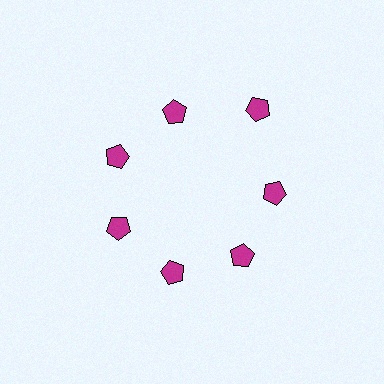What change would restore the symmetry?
The symmetry would be restored by moving it inward, back onto the ring so that all 7 pentagons sit at equal angles and equal distance from the center.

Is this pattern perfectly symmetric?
No. The 7 magenta pentagons are arranged in a ring, but one element near the 1 o'clock position is pushed outward from the center, breaking the 7-fold rotational symmetry.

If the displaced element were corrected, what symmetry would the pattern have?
It would have 7-fold rotational symmetry — the pattern would map onto itself every 51 degrees.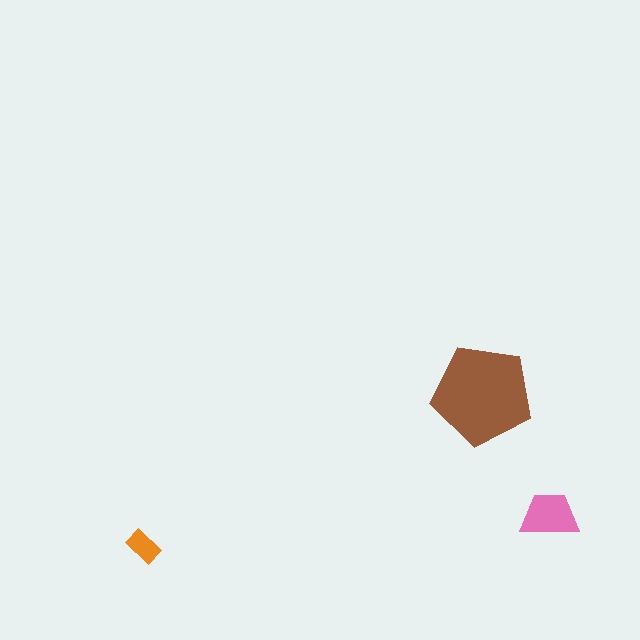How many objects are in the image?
There are 3 objects in the image.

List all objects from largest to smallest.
The brown pentagon, the pink trapezoid, the orange rectangle.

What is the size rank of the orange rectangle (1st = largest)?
3rd.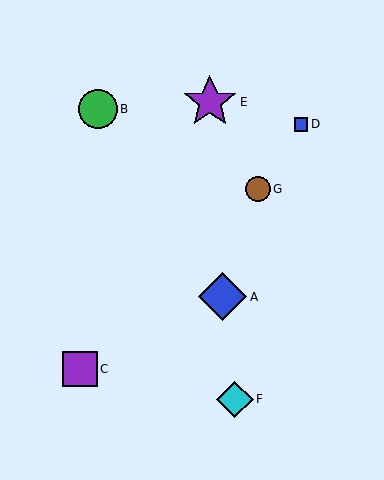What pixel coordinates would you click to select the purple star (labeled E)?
Click at (210, 102) to select the purple star E.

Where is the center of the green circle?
The center of the green circle is at (98, 109).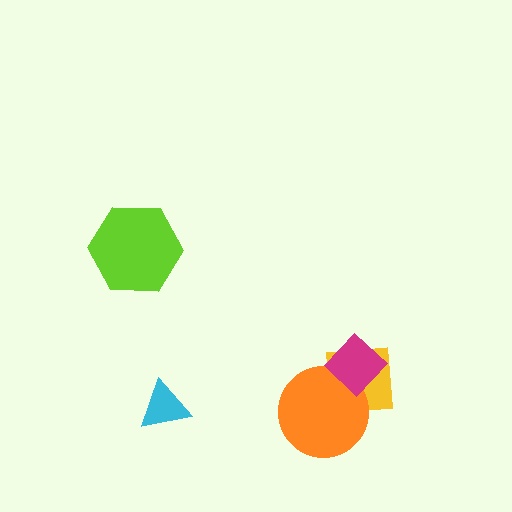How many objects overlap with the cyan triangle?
0 objects overlap with the cyan triangle.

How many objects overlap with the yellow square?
2 objects overlap with the yellow square.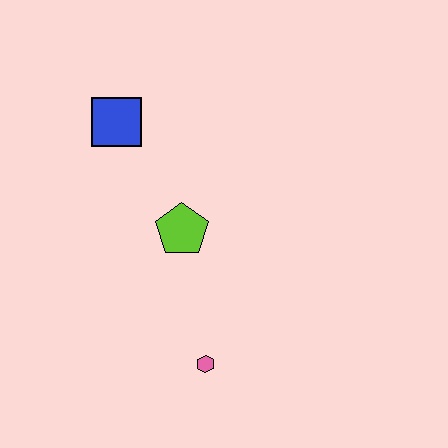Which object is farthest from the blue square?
The pink hexagon is farthest from the blue square.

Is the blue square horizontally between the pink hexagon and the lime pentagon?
No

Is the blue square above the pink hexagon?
Yes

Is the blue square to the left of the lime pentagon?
Yes